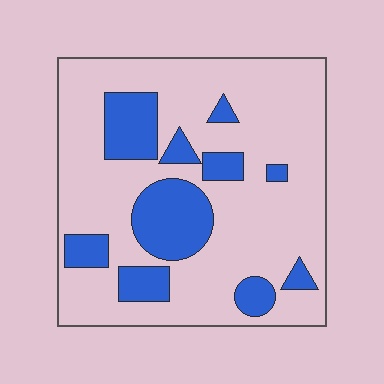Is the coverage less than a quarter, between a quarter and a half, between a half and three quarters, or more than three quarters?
Less than a quarter.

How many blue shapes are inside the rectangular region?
10.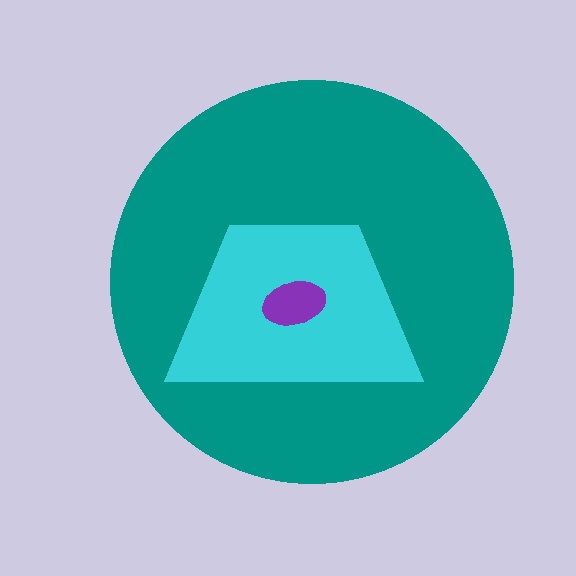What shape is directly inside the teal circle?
The cyan trapezoid.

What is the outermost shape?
The teal circle.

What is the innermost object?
The purple ellipse.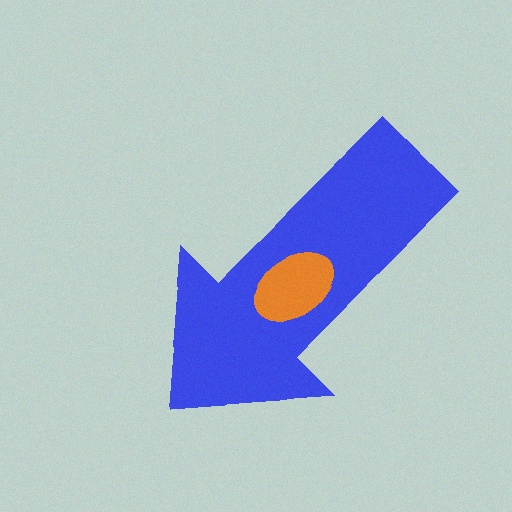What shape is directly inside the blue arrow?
The orange ellipse.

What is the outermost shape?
The blue arrow.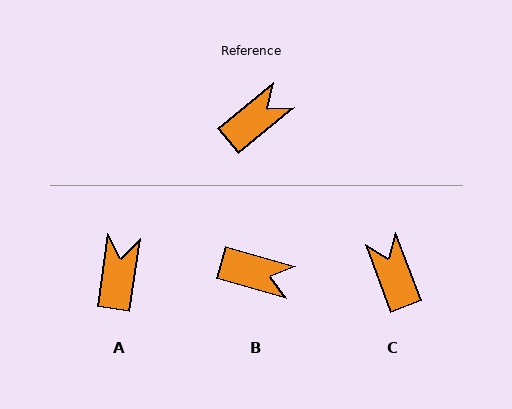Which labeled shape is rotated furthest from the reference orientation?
C, about 71 degrees away.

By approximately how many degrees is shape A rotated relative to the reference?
Approximately 42 degrees counter-clockwise.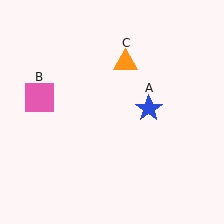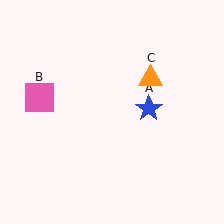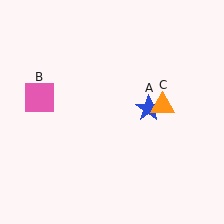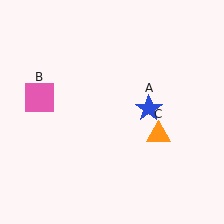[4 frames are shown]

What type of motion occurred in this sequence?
The orange triangle (object C) rotated clockwise around the center of the scene.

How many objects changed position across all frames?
1 object changed position: orange triangle (object C).